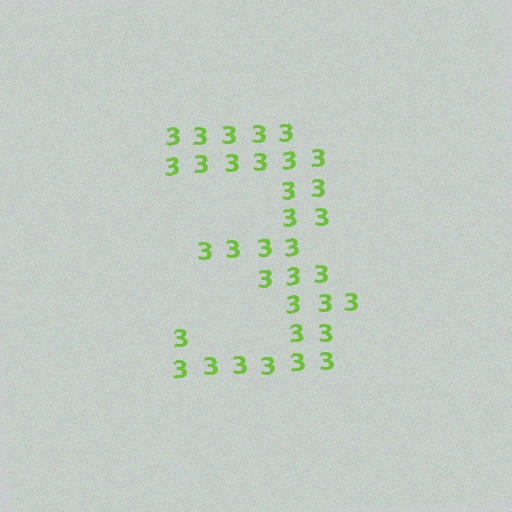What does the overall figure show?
The overall figure shows the digit 3.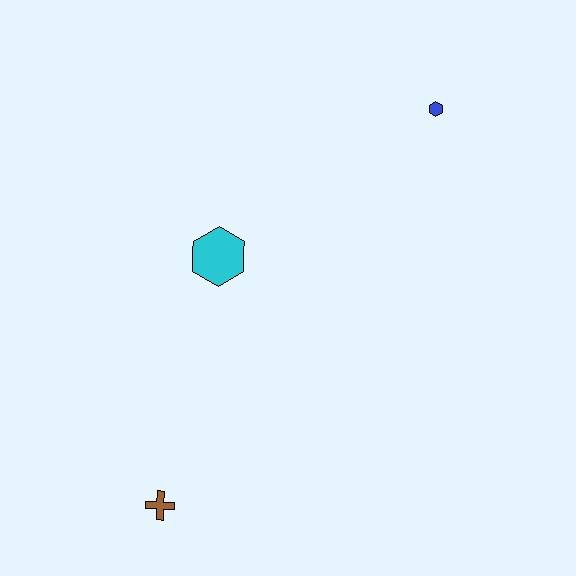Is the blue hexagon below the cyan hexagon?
No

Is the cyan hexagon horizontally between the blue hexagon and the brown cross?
Yes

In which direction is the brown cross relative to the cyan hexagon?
The brown cross is below the cyan hexagon.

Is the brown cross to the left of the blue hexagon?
Yes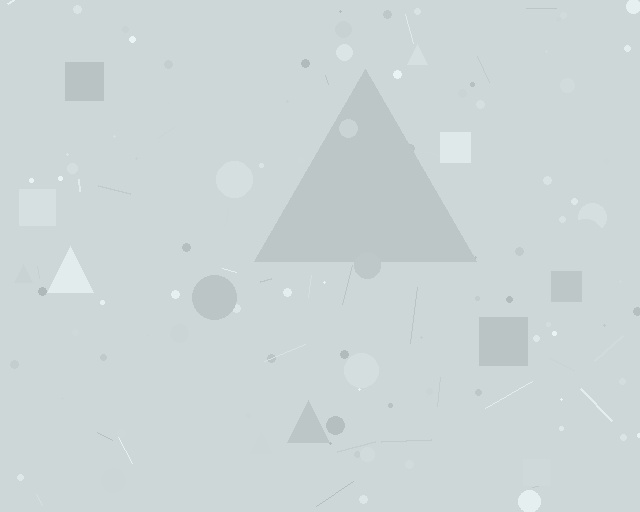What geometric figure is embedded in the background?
A triangle is embedded in the background.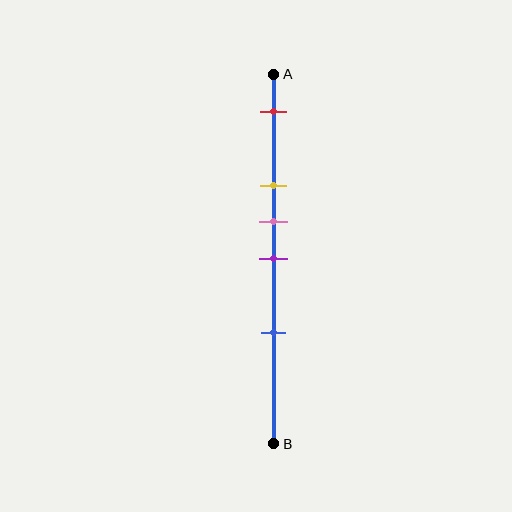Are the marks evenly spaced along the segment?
No, the marks are not evenly spaced.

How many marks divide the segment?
There are 5 marks dividing the segment.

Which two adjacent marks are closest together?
The pink and purple marks are the closest adjacent pair.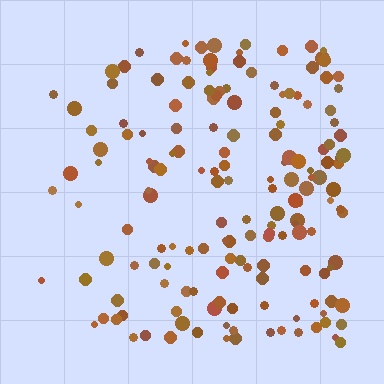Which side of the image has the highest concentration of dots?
The right.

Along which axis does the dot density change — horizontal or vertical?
Horizontal.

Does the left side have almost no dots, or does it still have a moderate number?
Still a moderate number, just noticeably fewer than the right.